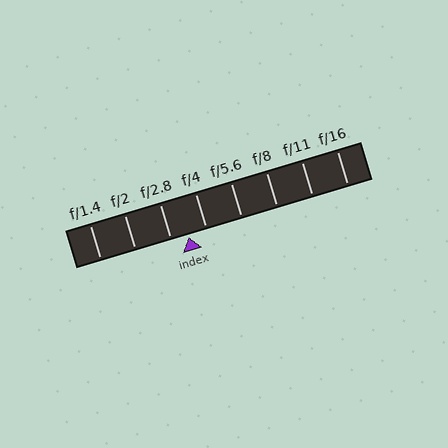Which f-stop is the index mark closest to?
The index mark is closest to f/2.8.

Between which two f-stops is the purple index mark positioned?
The index mark is between f/2.8 and f/4.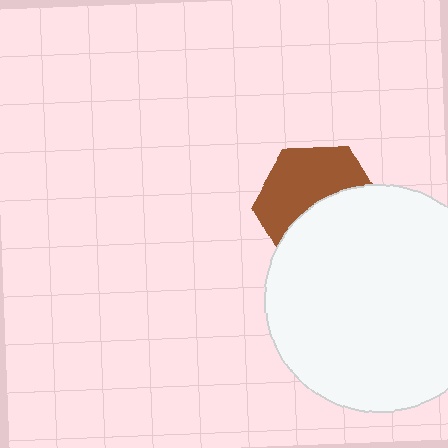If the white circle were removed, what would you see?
You would see the complete brown hexagon.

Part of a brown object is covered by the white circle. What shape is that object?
It is a hexagon.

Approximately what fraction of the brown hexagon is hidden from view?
Roughly 48% of the brown hexagon is hidden behind the white circle.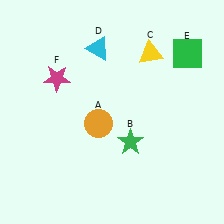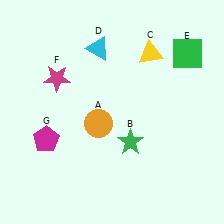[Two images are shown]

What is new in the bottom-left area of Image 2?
A magenta pentagon (G) was added in the bottom-left area of Image 2.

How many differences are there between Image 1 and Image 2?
There is 1 difference between the two images.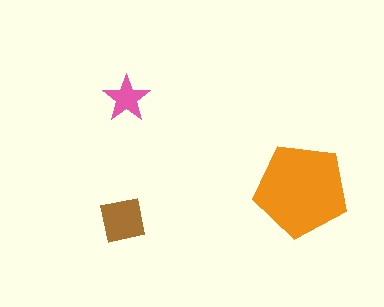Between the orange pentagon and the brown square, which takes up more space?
The orange pentagon.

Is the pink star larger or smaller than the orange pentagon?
Smaller.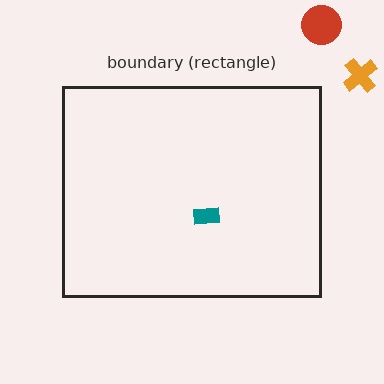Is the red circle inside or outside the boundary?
Outside.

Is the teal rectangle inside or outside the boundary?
Inside.